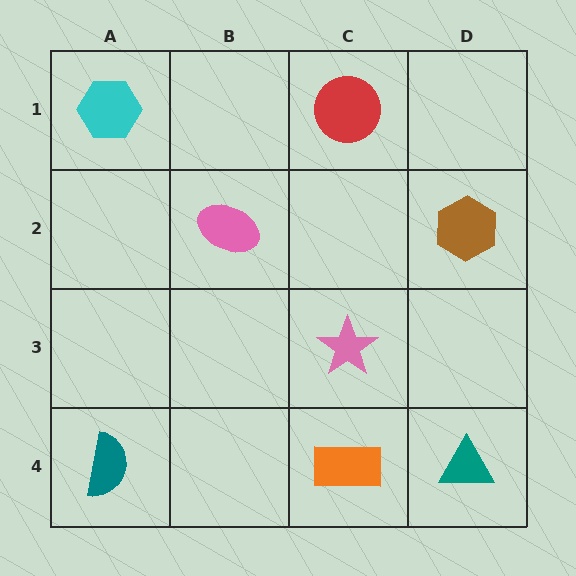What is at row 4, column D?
A teal triangle.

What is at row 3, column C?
A pink star.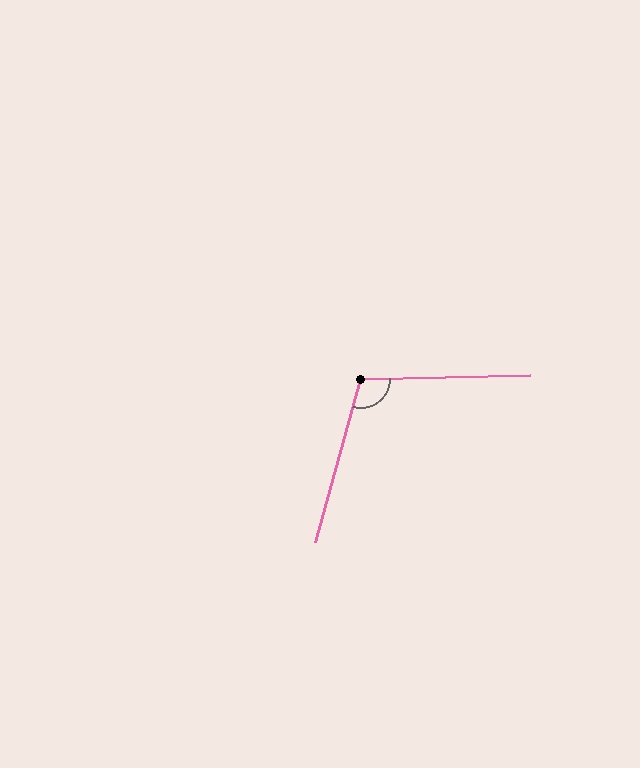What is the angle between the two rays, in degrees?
Approximately 107 degrees.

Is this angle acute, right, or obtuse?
It is obtuse.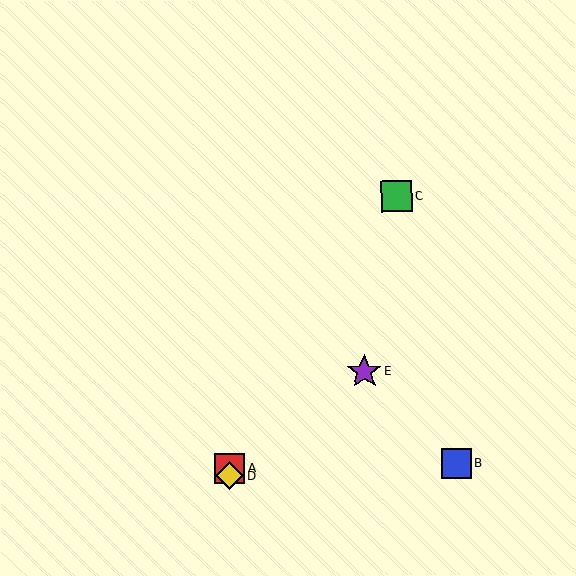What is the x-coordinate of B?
Object B is at x≈456.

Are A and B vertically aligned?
No, A is at x≈230 and B is at x≈456.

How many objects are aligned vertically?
2 objects (A, D) are aligned vertically.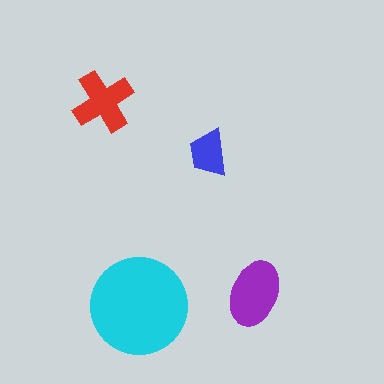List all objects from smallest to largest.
The blue trapezoid, the red cross, the purple ellipse, the cyan circle.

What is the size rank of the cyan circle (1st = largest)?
1st.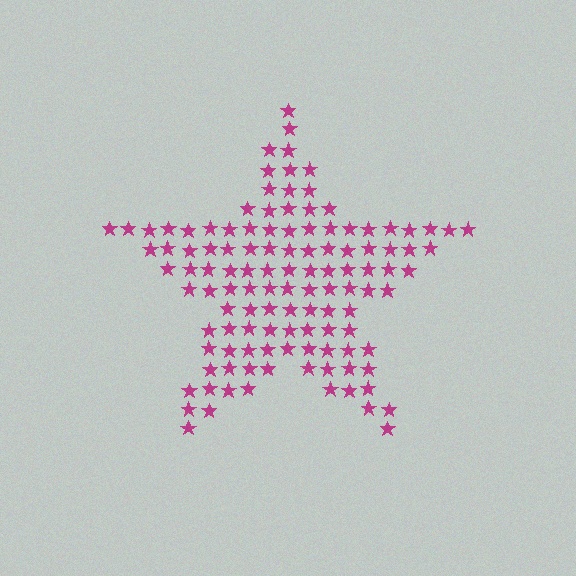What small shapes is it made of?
It is made of small stars.